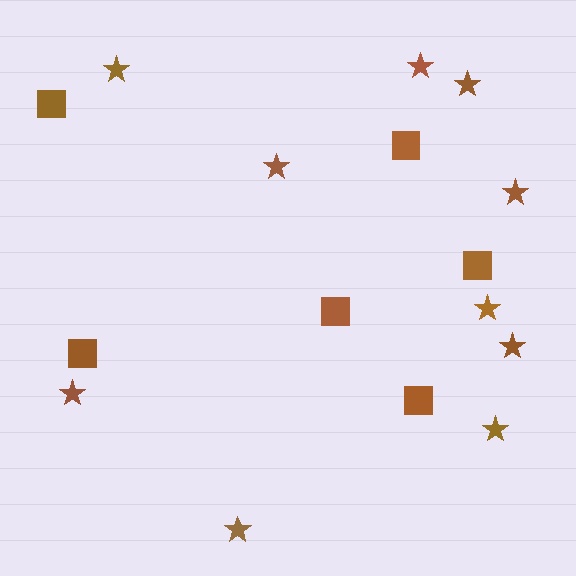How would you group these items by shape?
There are 2 groups: one group of stars (10) and one group of squares (6).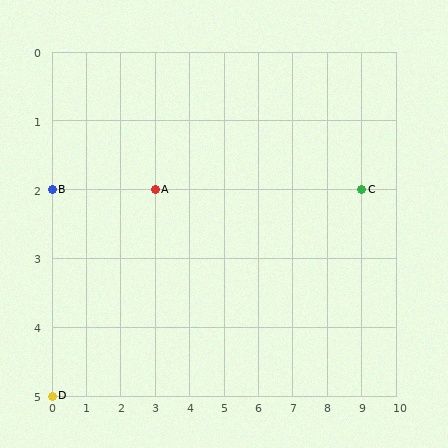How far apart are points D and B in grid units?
Points D and B are 3 rows apart.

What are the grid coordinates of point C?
Point C is at grid coordinates (9, 2).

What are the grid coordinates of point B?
Point B is at grid coordinates (0, 2).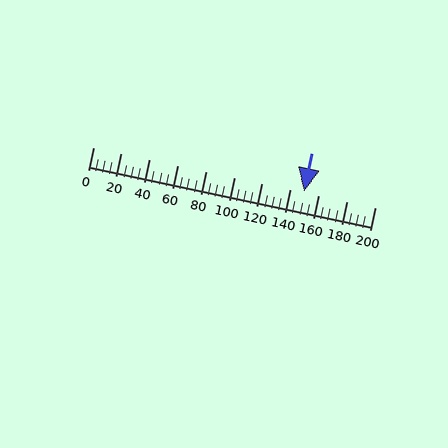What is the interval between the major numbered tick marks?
The major tick marks are spaced 20 units apart.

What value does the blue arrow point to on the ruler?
The blue arrow points to approximately 150.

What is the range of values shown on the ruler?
The ruler shows values from 0 to 200.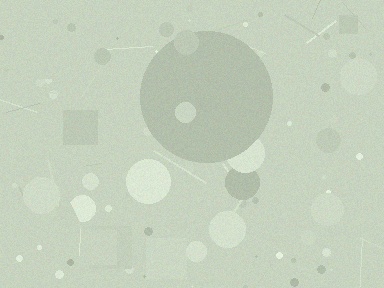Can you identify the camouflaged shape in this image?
The camouflaged shape is a circle.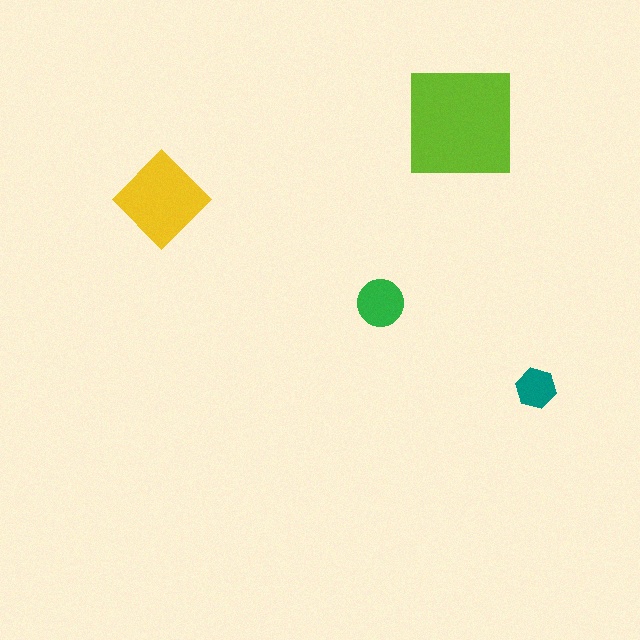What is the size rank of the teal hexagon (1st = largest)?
4th.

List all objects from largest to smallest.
The lime square, the yellow diamond, the green circle, the teal hexagon.